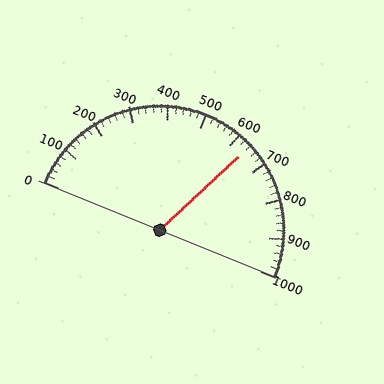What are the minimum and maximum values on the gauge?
The gauge ranges from 0 to 1000.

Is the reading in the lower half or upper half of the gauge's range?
The reading is in the upper half of the range (0 to 1000).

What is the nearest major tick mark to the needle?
The nearest major tick mark is 600.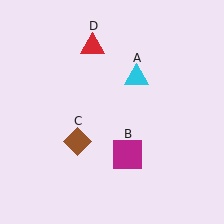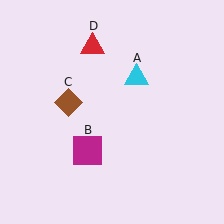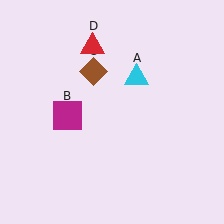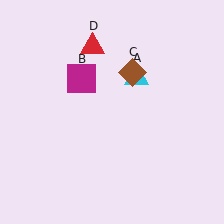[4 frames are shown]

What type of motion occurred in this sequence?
The magenta square (object B), brown diamond (object C) rotated clockwise around the center of the scene.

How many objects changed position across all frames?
2 objects changed position: magenta square (object B), brown diamond (object C).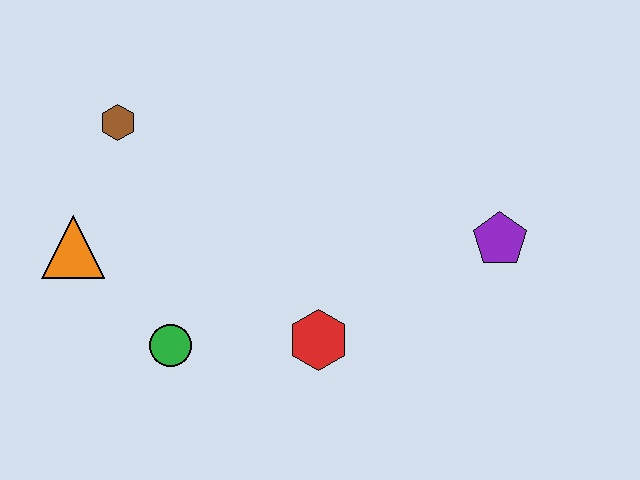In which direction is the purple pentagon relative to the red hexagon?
The purple pentagon is to the right of the red hexagon.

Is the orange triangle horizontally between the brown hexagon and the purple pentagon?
No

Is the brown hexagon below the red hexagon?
No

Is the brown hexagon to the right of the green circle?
No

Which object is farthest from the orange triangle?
The purple pentagon is farthest from the orange triangle.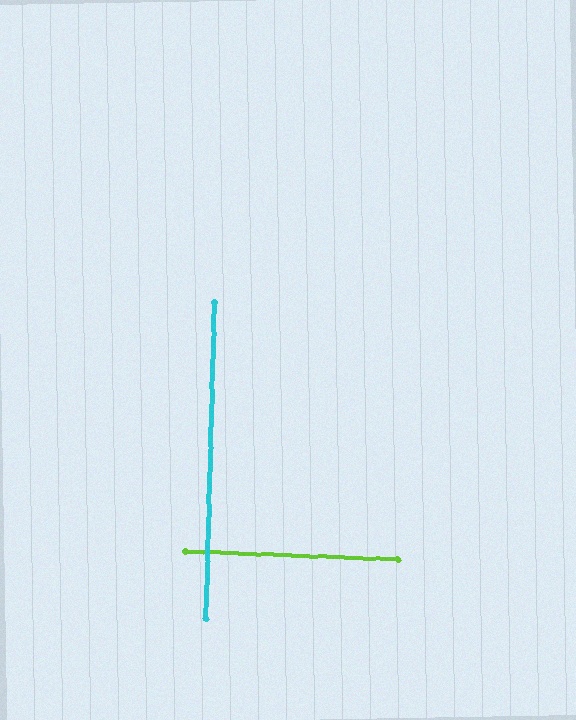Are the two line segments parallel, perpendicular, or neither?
Perpendicular — they meet at approximately 89°.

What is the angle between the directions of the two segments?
Approximately 89 degrees.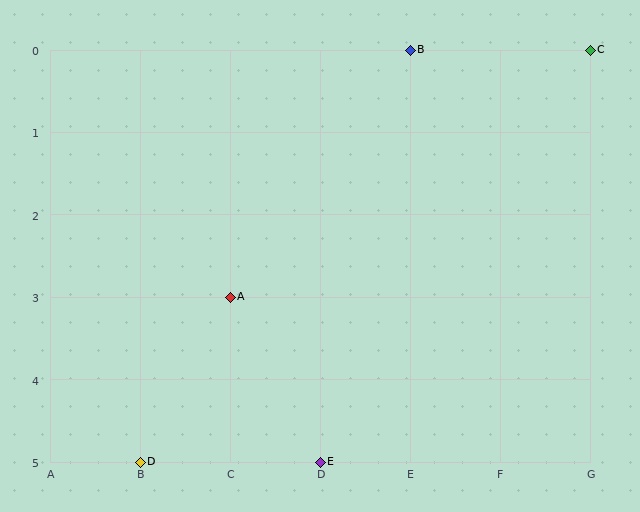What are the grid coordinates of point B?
Point B is at grid coordinates (E, 0).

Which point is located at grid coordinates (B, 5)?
Point D is at (B, 5).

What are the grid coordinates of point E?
Point E is at grid coordinates (D, 5).